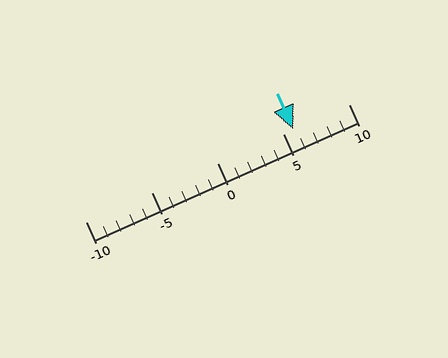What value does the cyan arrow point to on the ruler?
The cyan arrow points to approximately 6.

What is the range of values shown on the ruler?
The ruler shows values from -10 to 10.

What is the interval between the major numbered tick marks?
The major tick marks are spaced 5 units apart.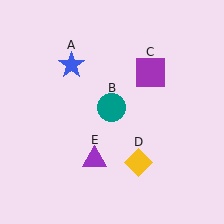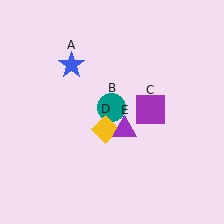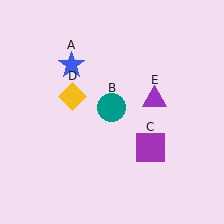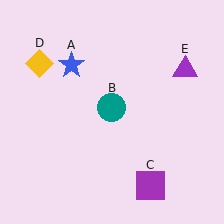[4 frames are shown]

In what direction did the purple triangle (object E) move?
The purple triangle (object E) moved up and to the right.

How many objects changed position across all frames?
3 objects changed position: purple square (object C), yellow diamond (object D), purple triangle (object E).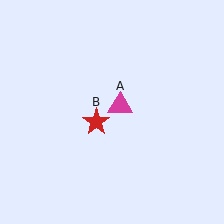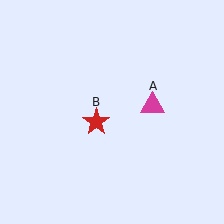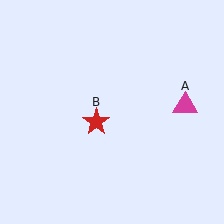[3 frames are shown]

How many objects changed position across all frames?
1 object changed position: magenta triangle (object A).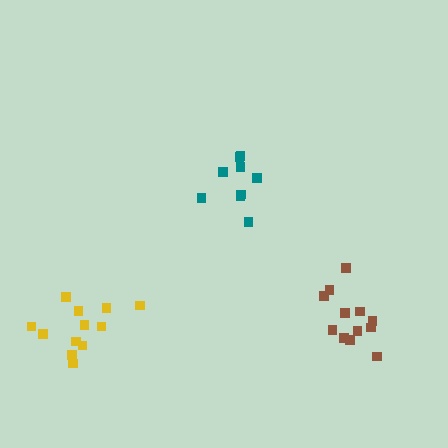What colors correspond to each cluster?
The clusters are colored: brown, teal, yellow.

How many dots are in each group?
Group 1: 12 dots, Group 2: 9 dots, Group 3: 12 dots (33 total).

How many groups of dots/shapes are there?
There are 3 groups.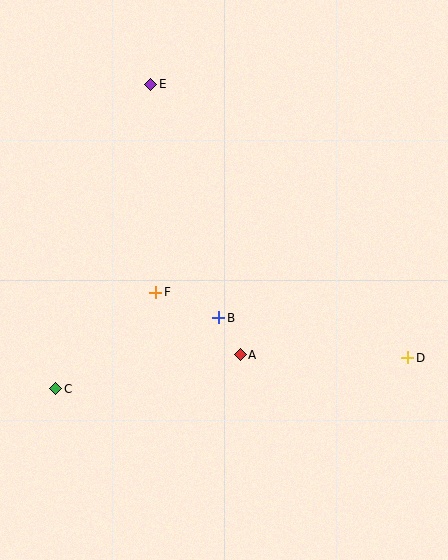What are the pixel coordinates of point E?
Point E is at (151, 84).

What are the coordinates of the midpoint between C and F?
The midpoint between C and F is at (106, 341).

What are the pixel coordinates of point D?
Point D is at (408, 358).